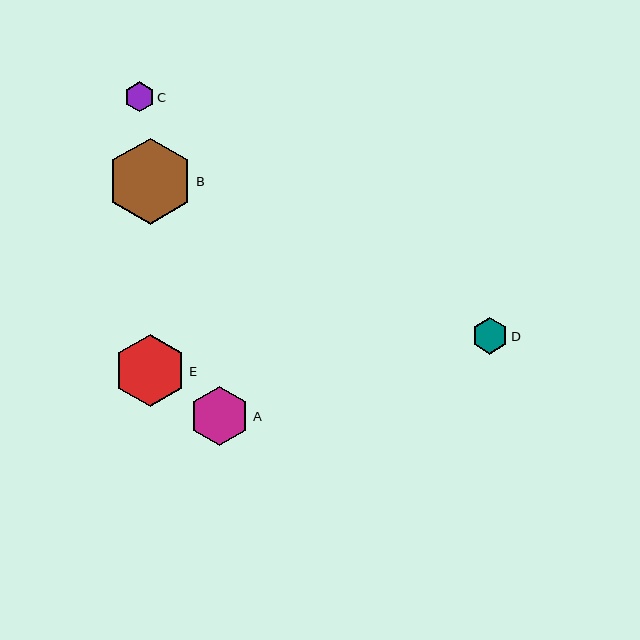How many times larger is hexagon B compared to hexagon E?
Hexagon B is approximately 1.2 times the size of hexagon E.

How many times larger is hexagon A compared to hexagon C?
Hexagon A is approximately 2.0 times the size of hexagon C.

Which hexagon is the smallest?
Hexagon C is the smallest with a size of approximately 30 pixels.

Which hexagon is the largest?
Hexagon B is the largest with a size of approximately 86 pixels.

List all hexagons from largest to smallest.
From largest to smallest: B, E, A, D, C.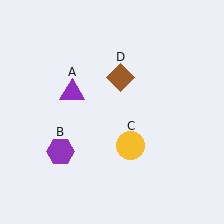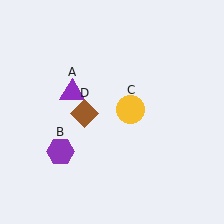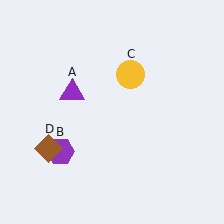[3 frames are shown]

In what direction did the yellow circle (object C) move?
The yellow circle (object C) moved up.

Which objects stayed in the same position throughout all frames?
Purple triangle (object A) and purple hexagon (object B) remained stationary.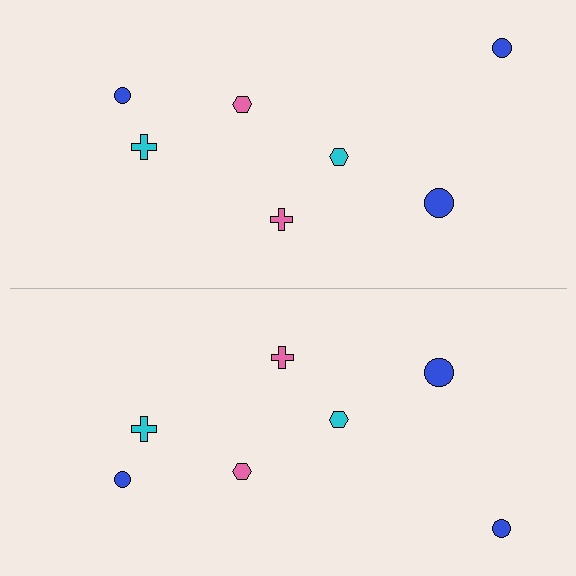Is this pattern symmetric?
Yes, this pattern has bilateral (reflection) symmetry.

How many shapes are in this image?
There are 14 shapes in this image.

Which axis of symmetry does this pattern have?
The pattern has a horizontal axis of symmetry running through the center of the image.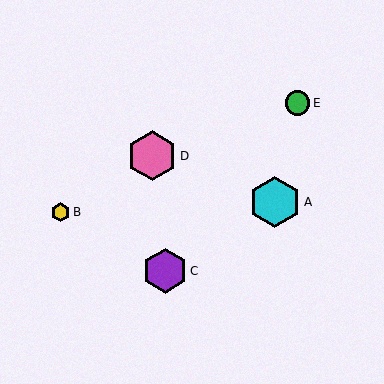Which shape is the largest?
The cyan hexagon (labeled A) is the largest.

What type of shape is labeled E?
Shape E is a green circle.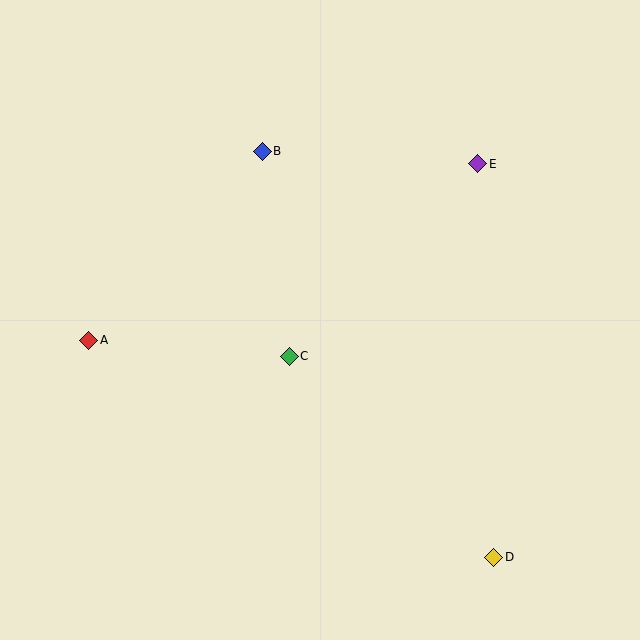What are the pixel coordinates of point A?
Point A is at (89, 340).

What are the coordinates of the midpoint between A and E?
The midpoint between A and E is at (283, 252).